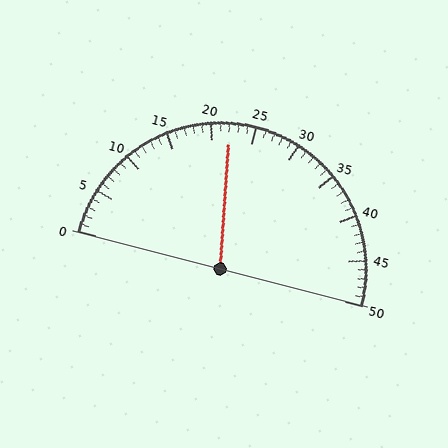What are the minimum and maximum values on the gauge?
The gauge ranges from 0 to 50.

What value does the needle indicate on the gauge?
The needle indicates approximately 22.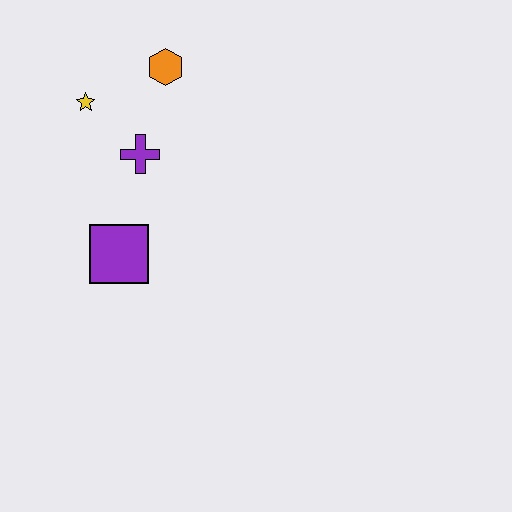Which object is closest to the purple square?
The purple cross is closest to the purple square.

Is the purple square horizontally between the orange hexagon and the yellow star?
Yes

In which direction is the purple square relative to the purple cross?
The purple square is below the purple cross.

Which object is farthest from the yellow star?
The purple square is farthest from the yellow star.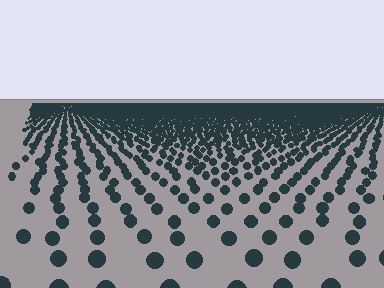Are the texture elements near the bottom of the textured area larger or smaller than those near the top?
Larger. Near the bottom, elements are closer to the viewer and appear at a bigger on-screen size.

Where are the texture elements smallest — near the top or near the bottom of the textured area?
Near the top.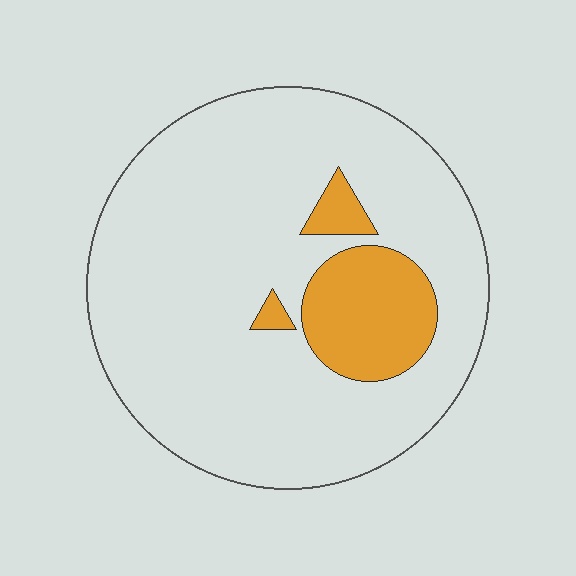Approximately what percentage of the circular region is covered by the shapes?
Approximately 15%.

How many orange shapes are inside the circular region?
3.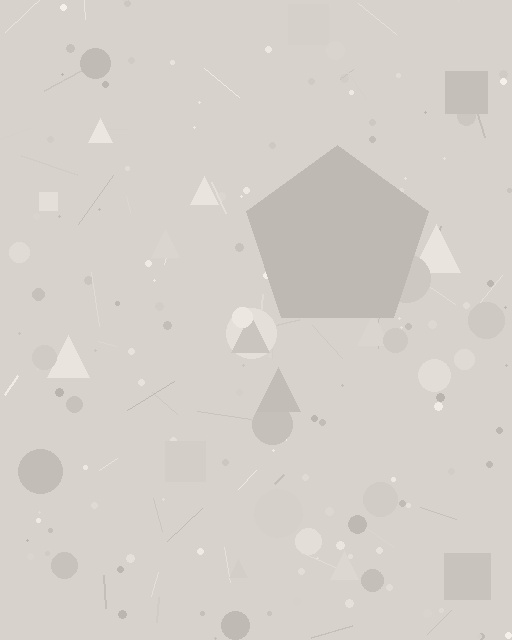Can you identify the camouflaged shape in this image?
The camouflaged shape is a pentagon.